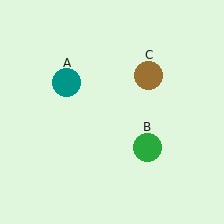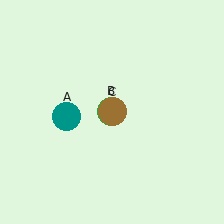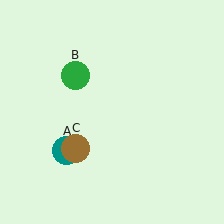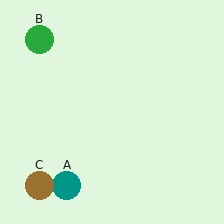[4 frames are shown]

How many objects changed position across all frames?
3 objects changed position: teal circle (object A), green circle (object B), brown circle (object C).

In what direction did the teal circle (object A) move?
The teal circle (object A) moved down.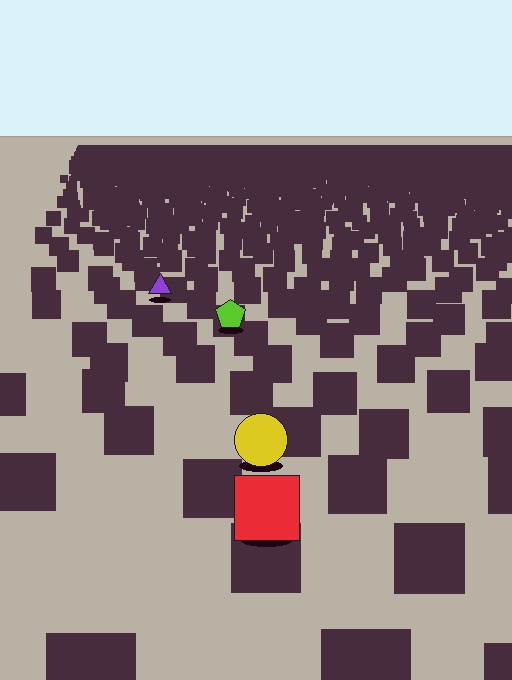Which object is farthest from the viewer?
The purple triangle is farthest from the viewer. It appears smaller and the ground texture around it is denser.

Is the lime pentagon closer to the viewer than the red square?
No. The red square is closer — you can tell from the texture gradient: the ground texture is coarser near it.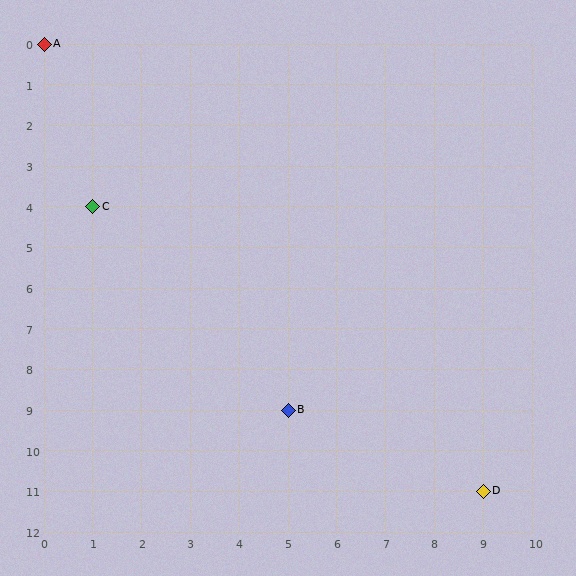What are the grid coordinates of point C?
Point C is at grid coordinates (1, 4).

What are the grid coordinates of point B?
Point B is at grid coordinates (5, 9).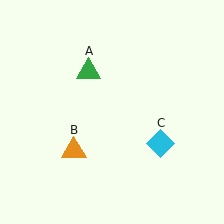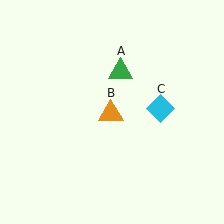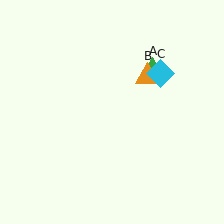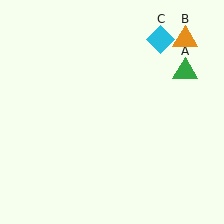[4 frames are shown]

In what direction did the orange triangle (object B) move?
The orange triangle (object B) moved up and to the right.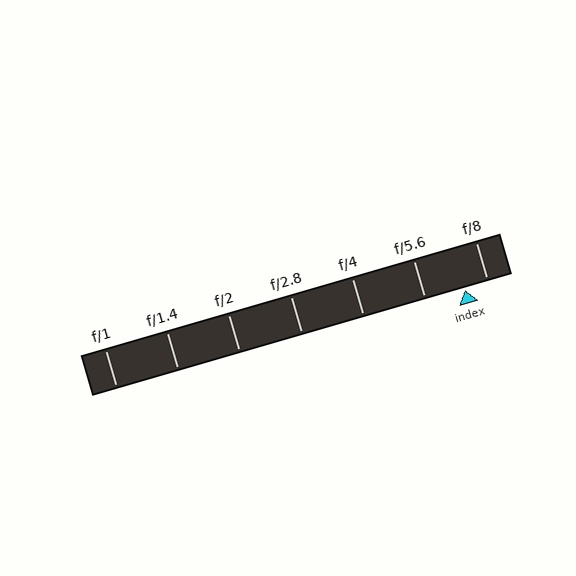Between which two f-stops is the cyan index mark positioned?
The index mark is between f/5.6 and f/8.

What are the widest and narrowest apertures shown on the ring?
The widest aperture shown is f/1 and the narrowest is f/8.